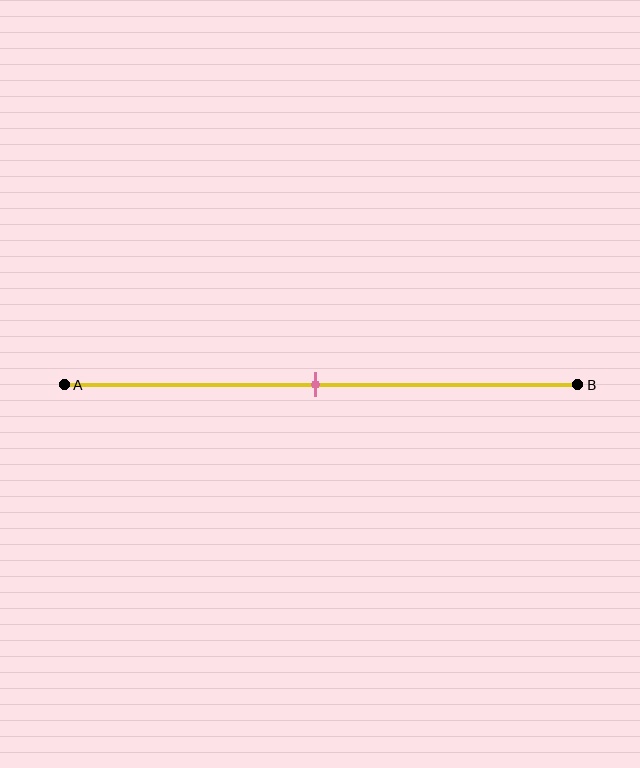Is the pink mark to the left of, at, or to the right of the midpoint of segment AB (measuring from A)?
The pink mark is approximately at the midpoint of segment AB.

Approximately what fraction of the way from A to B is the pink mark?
The pink mark is approximately 50% of the way from A to B.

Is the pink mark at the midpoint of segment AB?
Yes, the mark is approximately at the midpoint.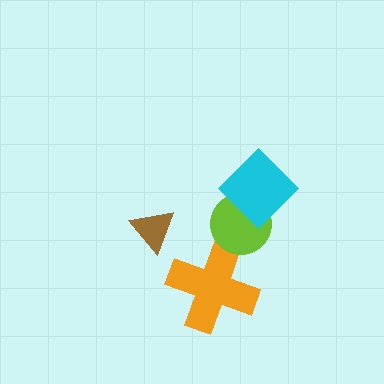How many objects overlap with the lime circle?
1 object overlaps with the lime circle.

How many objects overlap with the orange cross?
0 objects overlap with the orange cross.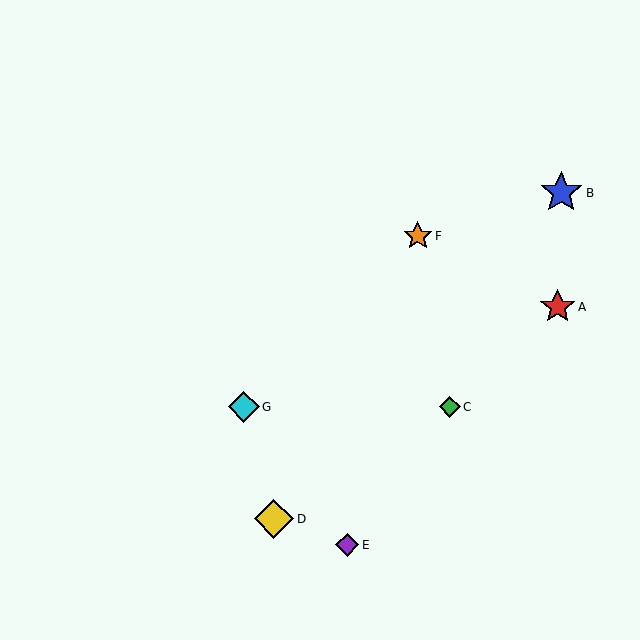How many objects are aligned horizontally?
2 objects (C, G) are aligned horizontally.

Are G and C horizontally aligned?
Yes, both are at y≈407.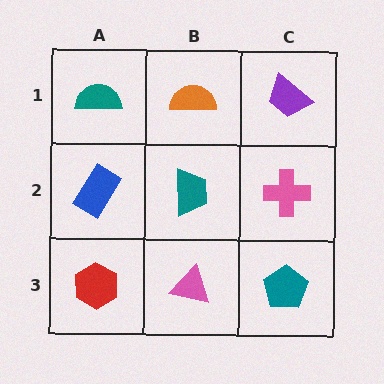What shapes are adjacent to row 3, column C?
A pink cross (row 2, column C), a pink triangle (row 3, column B).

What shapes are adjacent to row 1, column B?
A teal trapezoid (row 2, column B), a teal semicircle (row 1, column A), a purple trapezoid (row 1, column C).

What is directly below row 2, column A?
A red hexagon.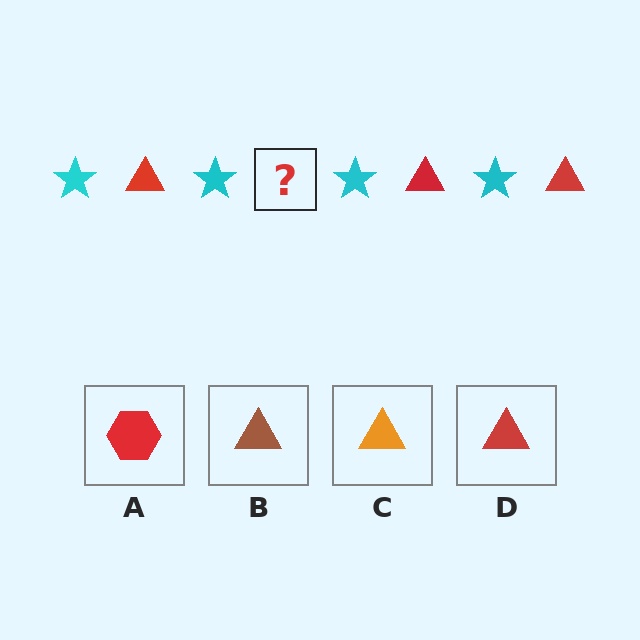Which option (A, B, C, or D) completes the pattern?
D.